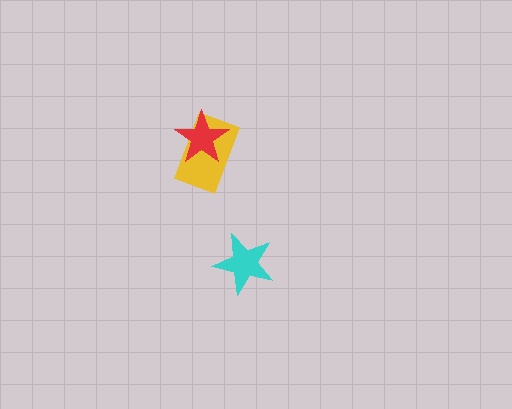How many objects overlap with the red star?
1 object overlaps with the red star.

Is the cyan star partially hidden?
No, no other shape covers it.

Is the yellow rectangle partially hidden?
Yes, it is partially covered by another shape.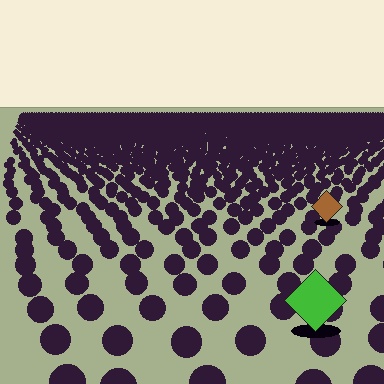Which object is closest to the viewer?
The green diamond is closest. The texture marks near it are larger and more spread out.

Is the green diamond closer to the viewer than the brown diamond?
Yes. The green diamond is closer — you can tell from the texture gradient: the ground texture is coarser near it.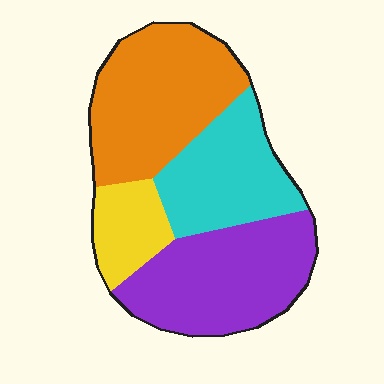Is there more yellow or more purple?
Purple.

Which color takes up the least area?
Yellow, at roughly 10%.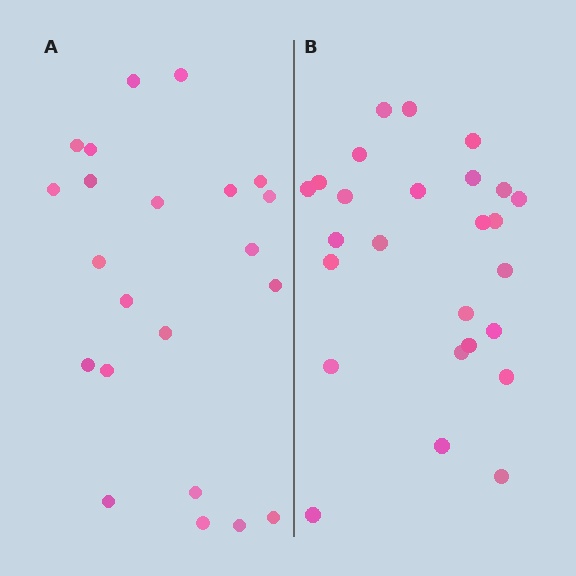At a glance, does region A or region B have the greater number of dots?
Region B (the right region) has more dots.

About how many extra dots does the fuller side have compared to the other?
Region B has about 4 more dots than region A.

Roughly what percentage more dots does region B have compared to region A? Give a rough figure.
About 20% more.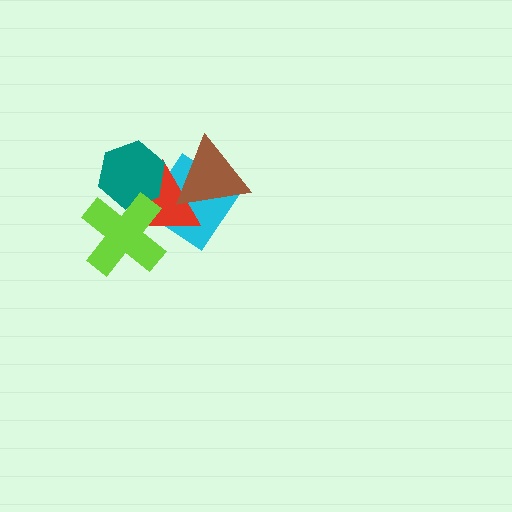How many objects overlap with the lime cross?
3 objects overlap with the lime cross.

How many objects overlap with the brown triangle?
2 objects overlap with the brown triangle.